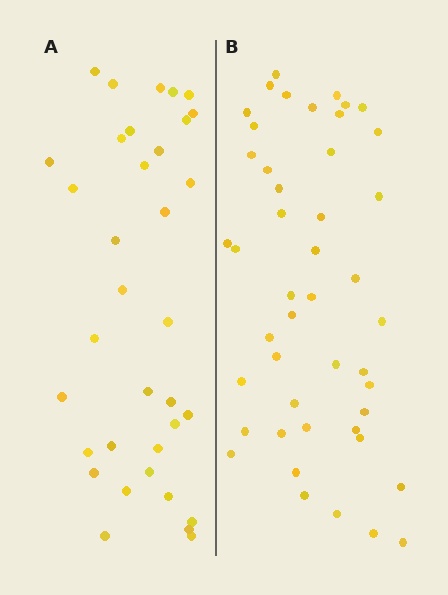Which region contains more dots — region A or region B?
Region B (the right region) has more dots.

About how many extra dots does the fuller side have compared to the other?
Region B has roughly 12 or so more dots than region A.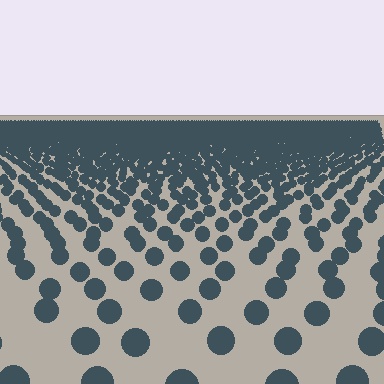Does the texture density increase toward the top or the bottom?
Density increases toward the top.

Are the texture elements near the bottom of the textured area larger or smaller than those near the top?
Larger. Near the bottom, elements are closer to the viewer and appear at a bigger on-screen size.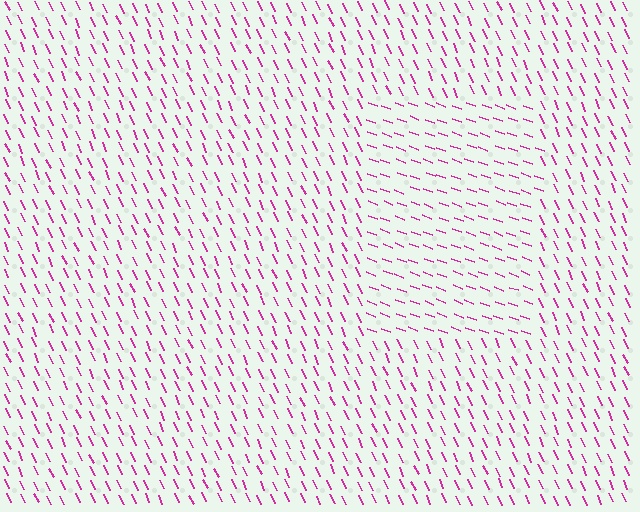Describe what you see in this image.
The image is filled with small magenta line segments. A rectangle region in the image has lines oriented differently from the surrounding lines, creating a visible texture boundary.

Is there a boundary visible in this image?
Yes, there is a texture boundary formed by a change in line orientation.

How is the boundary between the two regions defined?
The boundary is defined purely by a change in line orientation (approximately 45 degrees difference). All lines are the same color and thickness.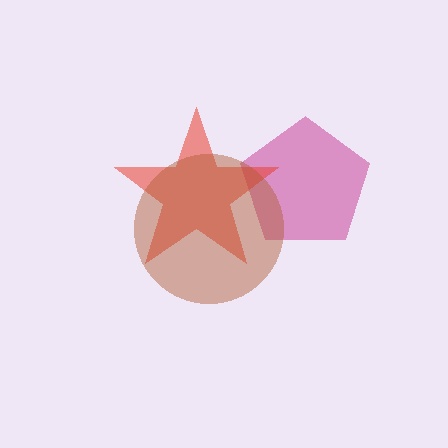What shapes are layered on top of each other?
The layered shapes are: a magenta pentagon, a red star, a brown circle.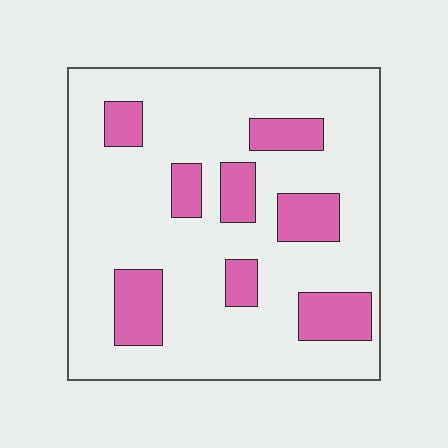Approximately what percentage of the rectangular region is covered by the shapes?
Approximately 20%.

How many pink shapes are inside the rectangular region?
8.